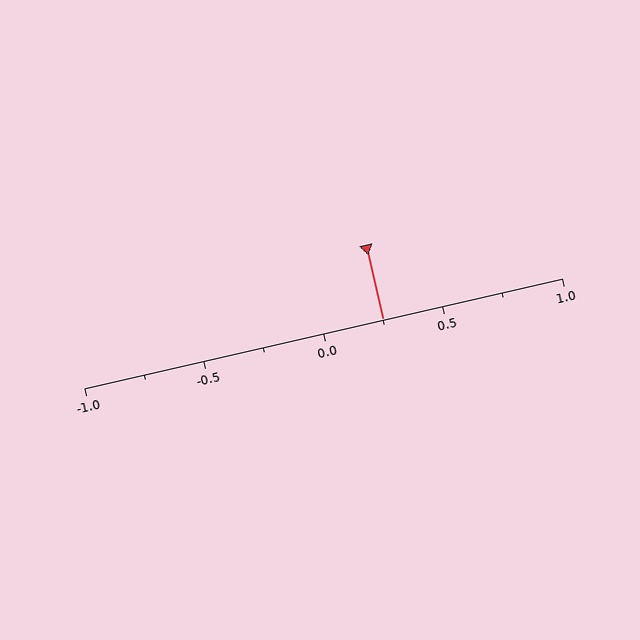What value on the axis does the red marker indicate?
The marker indicates approximately 0.25.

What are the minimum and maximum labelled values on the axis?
The axis runs from -1.0 to 1.0.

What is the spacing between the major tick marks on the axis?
The major ticks are spaced 0.5 apart.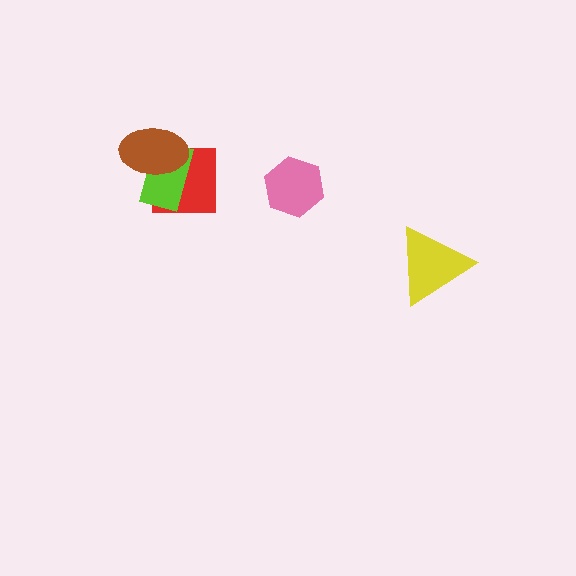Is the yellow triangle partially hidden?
No, no other shape covers it.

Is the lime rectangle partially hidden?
Yes, it is partially covered by another shape.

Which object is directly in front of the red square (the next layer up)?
The lime rectangle is directly in front of the red square.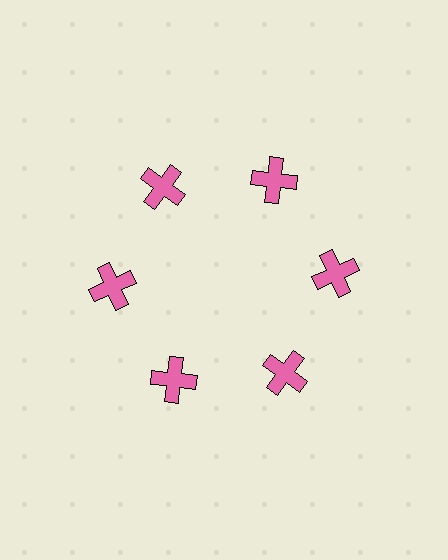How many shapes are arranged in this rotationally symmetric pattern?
There are 6 shapes, arranged in 6 groups of 1.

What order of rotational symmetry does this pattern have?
This pattern has 6-fold rotational symmetry.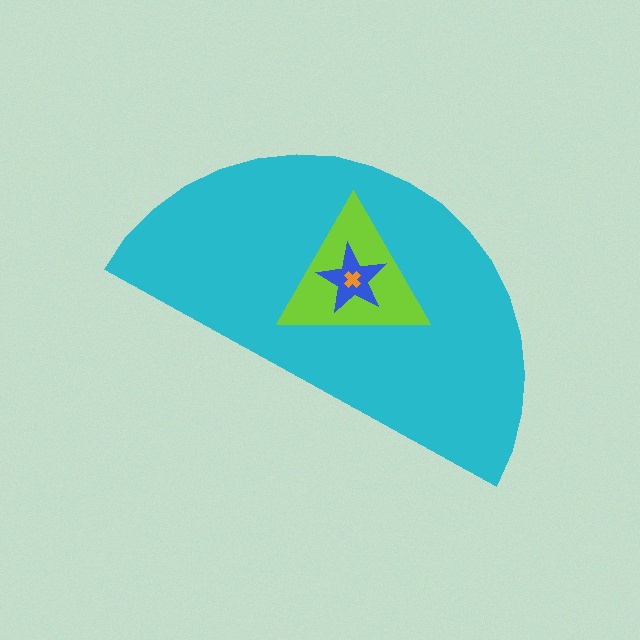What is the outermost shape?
The cyan semicircle.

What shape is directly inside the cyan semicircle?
The lime triangle.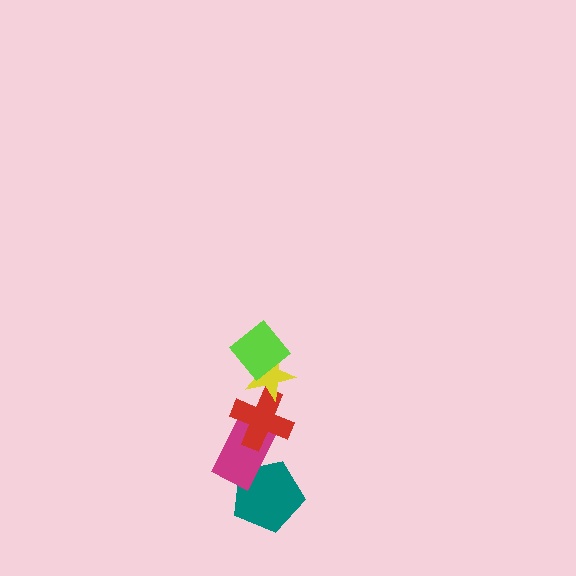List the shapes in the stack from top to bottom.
From top to bottom: the lime diamond, the yellow star, the red cross, the magenta rectangle, the teal pentagon.